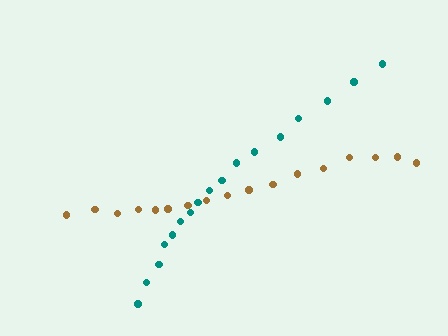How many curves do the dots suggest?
There are 2 distinct paths.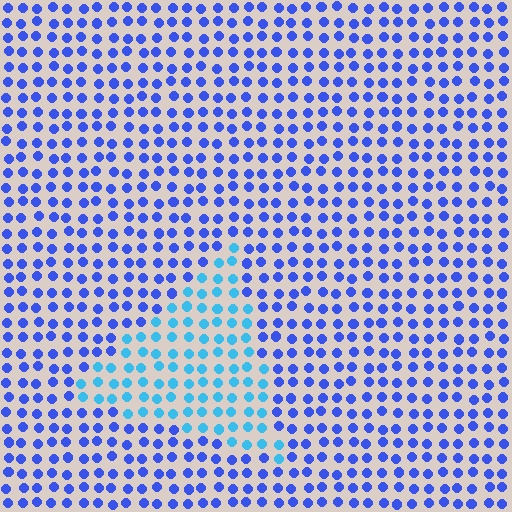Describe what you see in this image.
The image is filled with small blue elements in a uniform arrangement. A triangle-shaped region is visible where the elements are tinted to a slightly different hue, forming a subtle color boundary.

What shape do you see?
I see a triangle.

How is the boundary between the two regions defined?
The boundary is defined purely by a slight shift in hue (about 36 degrees). Spacing, size, and orientation are identical on both sides.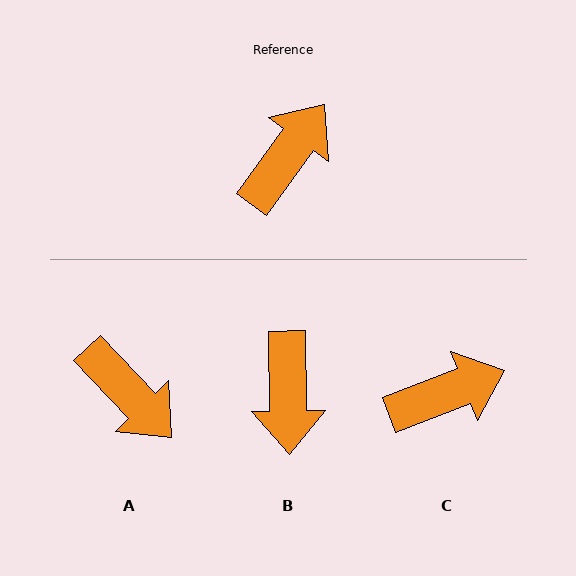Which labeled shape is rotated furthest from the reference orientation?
B, about 143 degrees away.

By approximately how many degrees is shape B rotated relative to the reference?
Approximately 143 degrees clockwise.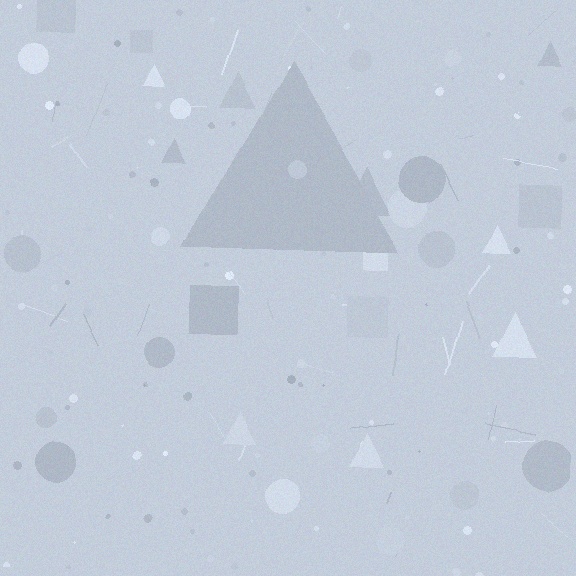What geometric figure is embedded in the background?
A triangle is embedded in the background.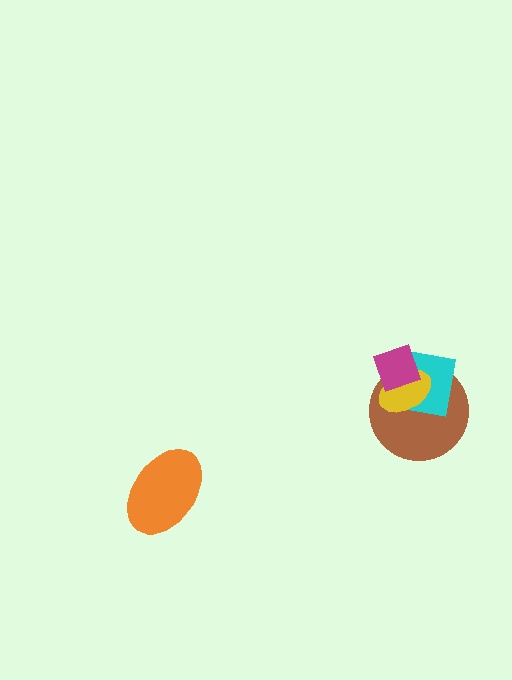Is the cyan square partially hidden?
Yes, it is partially covered by another shape.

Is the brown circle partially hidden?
Yes, it is partially covered by another shape.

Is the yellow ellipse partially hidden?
Yes, it is partially covered by another shape.